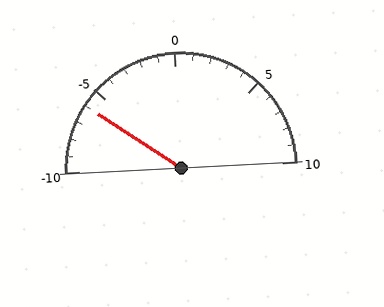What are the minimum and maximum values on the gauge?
The gauge ranges from -10 to 10.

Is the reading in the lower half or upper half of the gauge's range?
The reading is in the lower half of the range (-10 to 10).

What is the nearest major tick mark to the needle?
The nearest major tick mark is -5.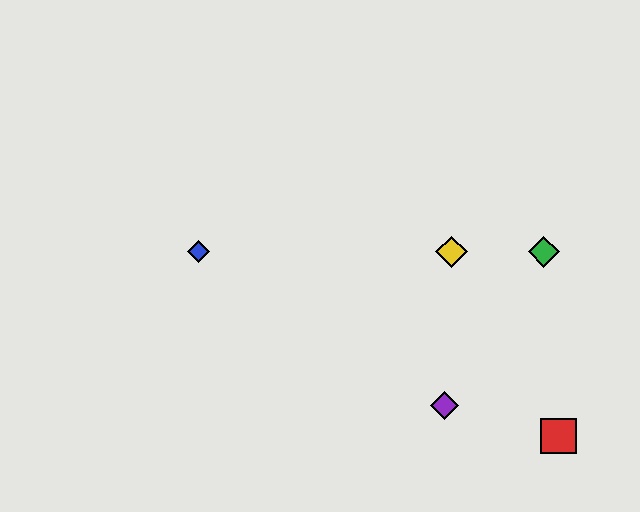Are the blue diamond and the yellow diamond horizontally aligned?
Yes, both are at y≈252.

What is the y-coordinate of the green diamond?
The green diamond is at y≈252.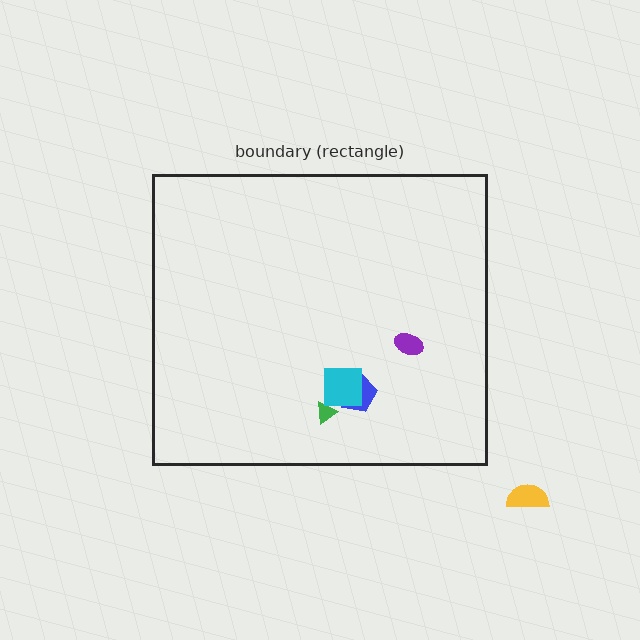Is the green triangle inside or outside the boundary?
Inside.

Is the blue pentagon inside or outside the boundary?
Inside.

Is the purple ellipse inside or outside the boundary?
Inside.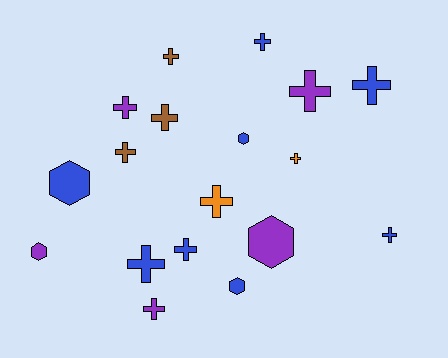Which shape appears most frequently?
Cross, with 13 objects.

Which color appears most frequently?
Blue, with 8 objects.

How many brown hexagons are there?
There are no brown hexagons.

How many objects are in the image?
There are 18 objects.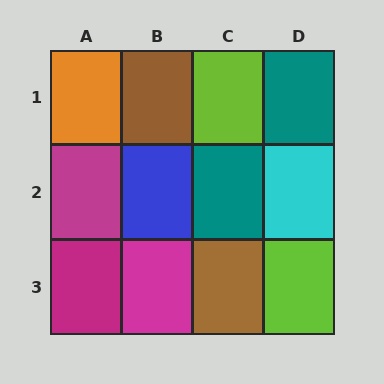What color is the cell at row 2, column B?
Blue.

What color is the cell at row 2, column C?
Teal.